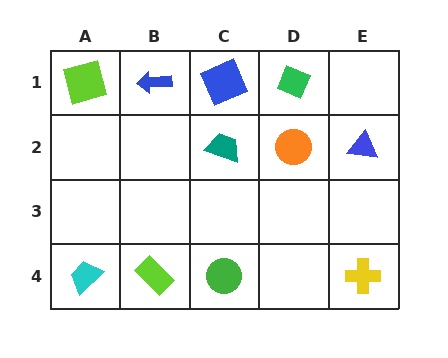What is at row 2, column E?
A blue triangle.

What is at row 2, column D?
An orange circle.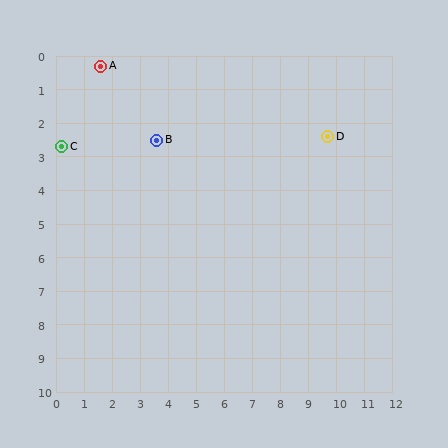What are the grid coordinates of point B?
Point B is at approximately (3.6, 2.5).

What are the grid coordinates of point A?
Point A is at approximately (1.6, 0.3).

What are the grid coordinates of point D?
Point D is at approximately (9.7, 2.4).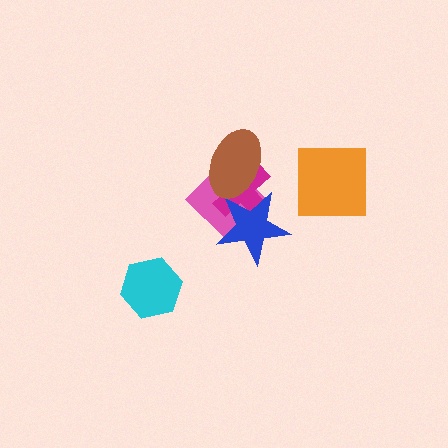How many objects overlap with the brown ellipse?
3 objects overlap with the brown ellipse.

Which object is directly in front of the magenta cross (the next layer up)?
The blue star is directly in front of the magenta cross.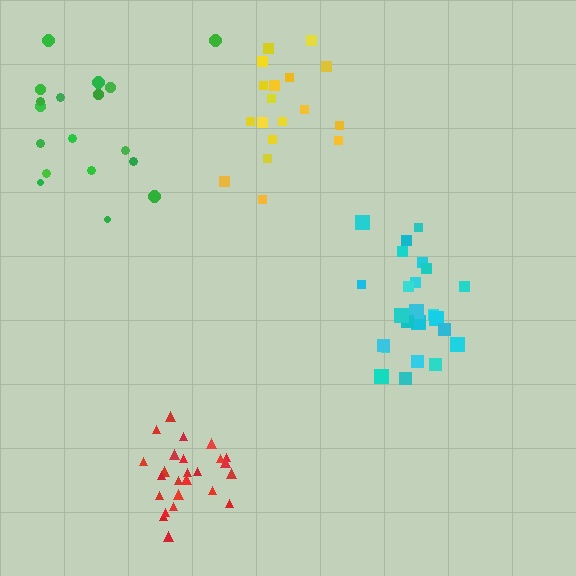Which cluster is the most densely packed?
Red.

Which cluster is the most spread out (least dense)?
Green.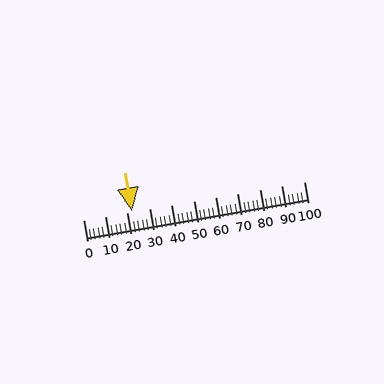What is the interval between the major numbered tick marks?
The major tick marks are spaced 10 units apart.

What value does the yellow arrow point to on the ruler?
The yellow arrow points to approximately 22.